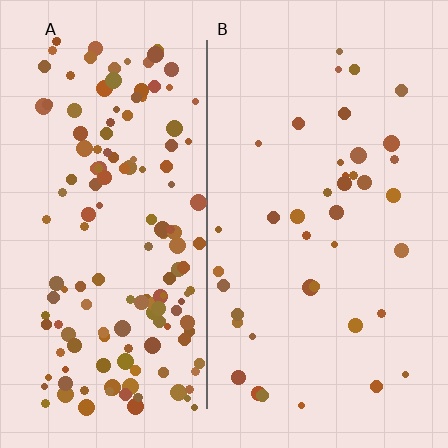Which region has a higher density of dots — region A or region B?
A (the left).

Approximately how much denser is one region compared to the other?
Approximately 3.9× — region A over region B.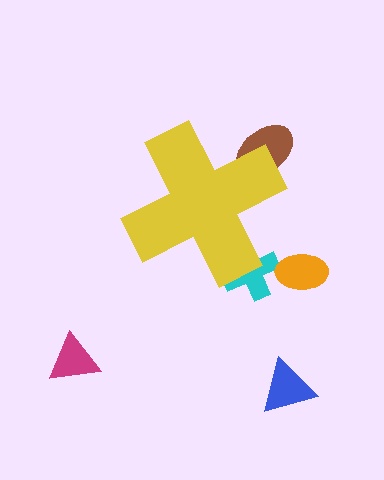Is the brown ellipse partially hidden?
Yes, the brown ellipse is partially hidden behind the yellow cross.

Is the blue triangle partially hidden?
No, the blue triangle is fully visible.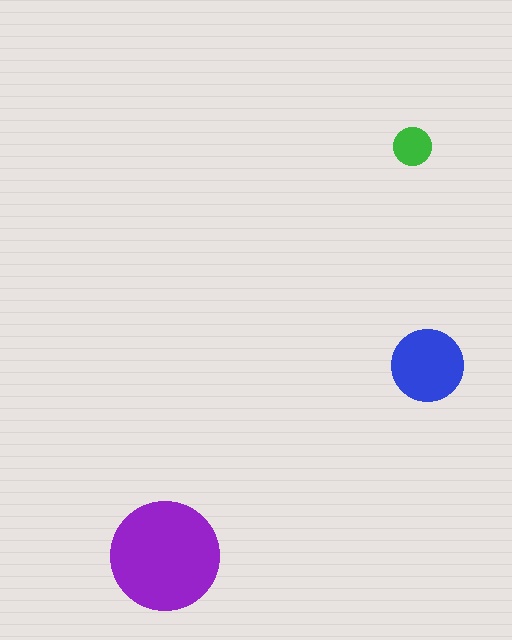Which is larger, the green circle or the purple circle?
The purple one.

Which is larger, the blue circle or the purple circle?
The purple one.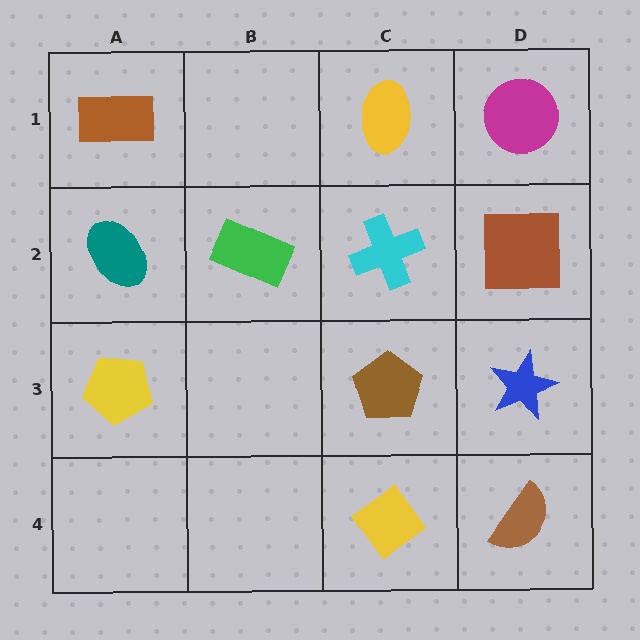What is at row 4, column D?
A brown semicircle.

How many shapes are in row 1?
3 shapes.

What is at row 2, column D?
A brown square.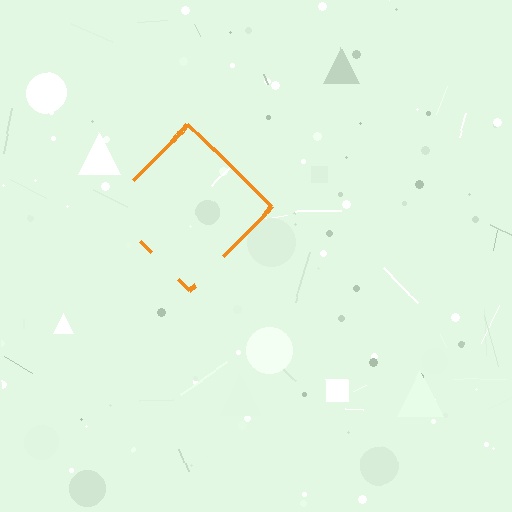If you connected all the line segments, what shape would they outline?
They would outline a diamond.